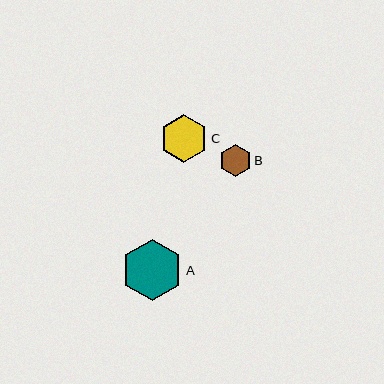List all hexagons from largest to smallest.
From largest to smallest: A, C, B.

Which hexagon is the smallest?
Hexagon B is the smallest with a size of approximately 32 pixels.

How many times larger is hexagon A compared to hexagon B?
Hexagon A is approximately 1.9 times the size of hexagon B.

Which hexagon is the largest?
Hexagon A is the largest with a size of approximately 61 pixels.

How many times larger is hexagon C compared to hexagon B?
Hexagon C is approximately 1.5 times the size of hexagon B.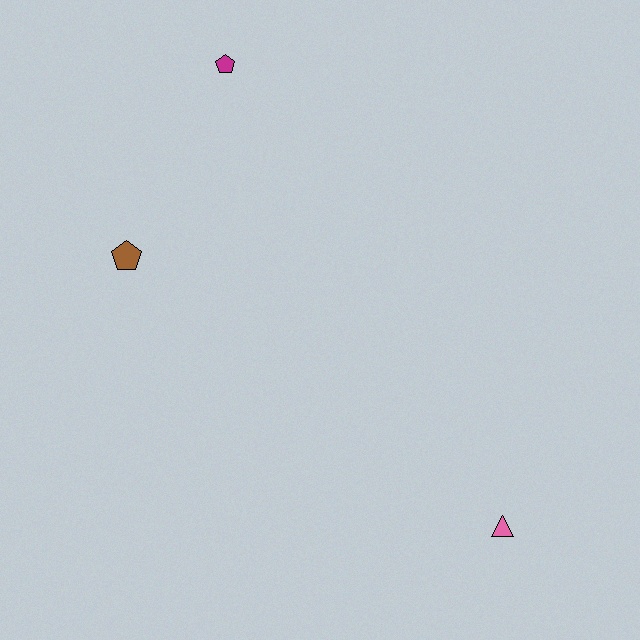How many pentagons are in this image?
There are 2 pentagons.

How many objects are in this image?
There are 3 objects.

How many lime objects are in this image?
There are no lime objects.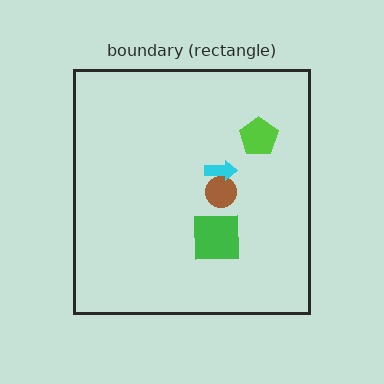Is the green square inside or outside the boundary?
Inside.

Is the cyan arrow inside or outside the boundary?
Inside.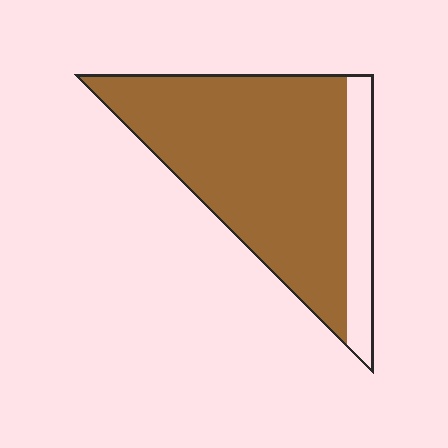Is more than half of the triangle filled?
Yes.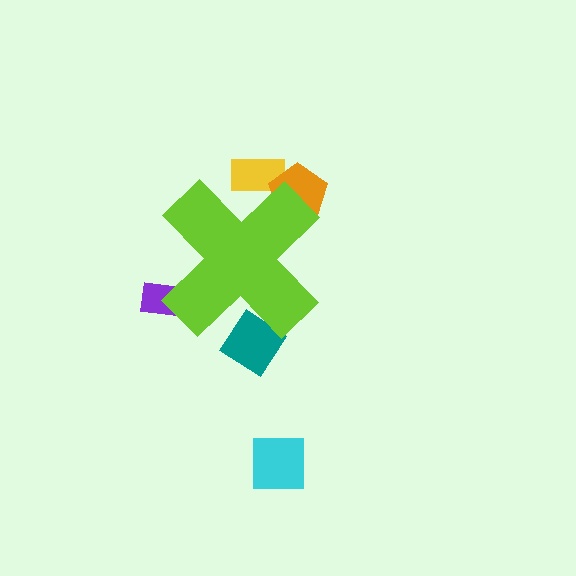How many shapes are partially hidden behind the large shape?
4 shapes are partially hidden.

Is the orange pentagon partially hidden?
Yes, the orange pentagon is partially hidden behind the lime cross.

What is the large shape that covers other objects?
A lime cross.